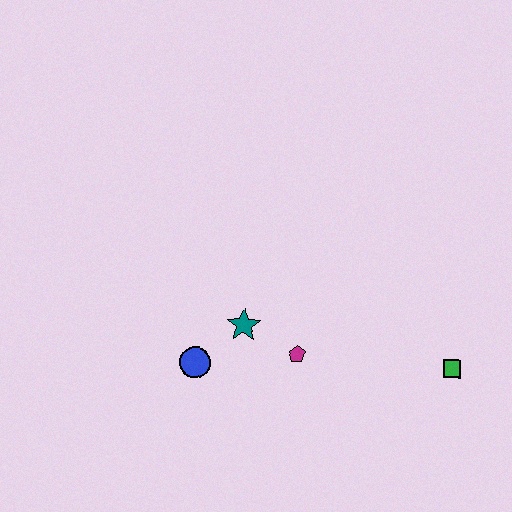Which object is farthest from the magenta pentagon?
The green square is farthest from the magenta pentagon.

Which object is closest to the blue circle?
The teal star is closest to the blue circle.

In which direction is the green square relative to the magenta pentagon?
The green square is to the right of the magenta pentagon.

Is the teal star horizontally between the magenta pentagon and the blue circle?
Yes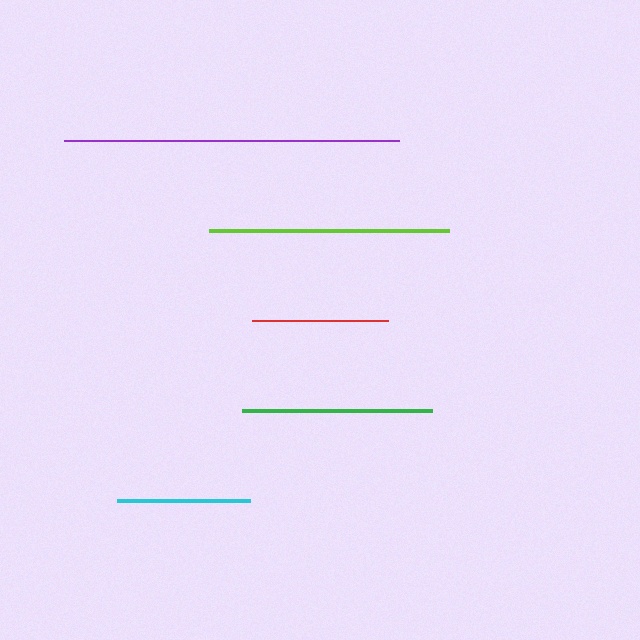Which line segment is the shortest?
The cyan line is the shortest at approximately 133 pixels.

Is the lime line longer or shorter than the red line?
The lime line is longer than the red line.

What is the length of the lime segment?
The lime segment is approximately 240 pixels long.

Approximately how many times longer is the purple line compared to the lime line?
The purple line is approximately 1.4 times the length of the lime line.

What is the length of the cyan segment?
The cyan segment is approximately 133 pixels long.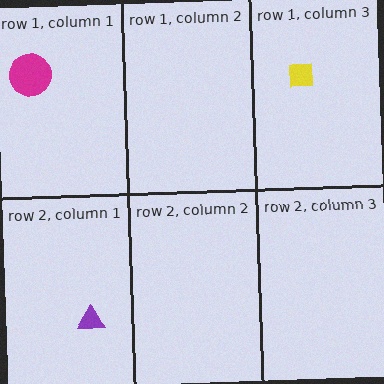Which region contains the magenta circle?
The row 1, column 1 region.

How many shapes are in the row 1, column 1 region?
1.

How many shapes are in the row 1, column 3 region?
1.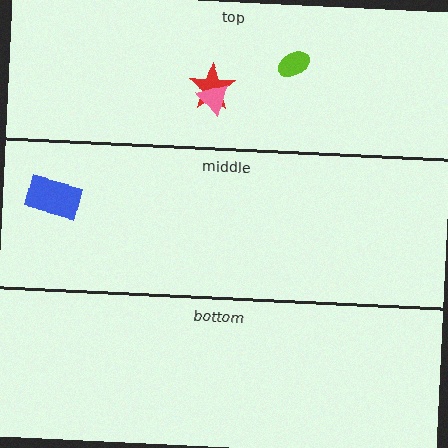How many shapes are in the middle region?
1.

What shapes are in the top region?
The red star, the pink triangle, the lime ellipse.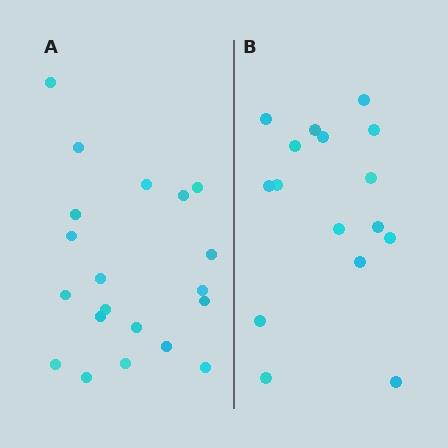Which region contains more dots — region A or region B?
Region A (the left region) has more dots.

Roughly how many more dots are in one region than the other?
Region A has about 4 more dots than region B.